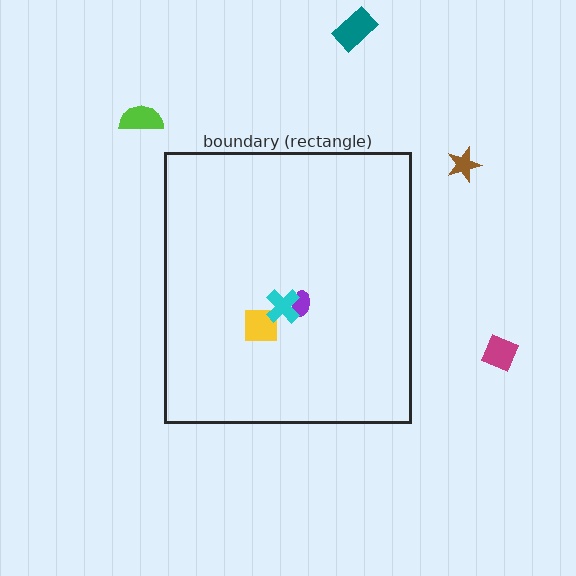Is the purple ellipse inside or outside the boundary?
Inside.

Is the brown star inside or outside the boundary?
Outside.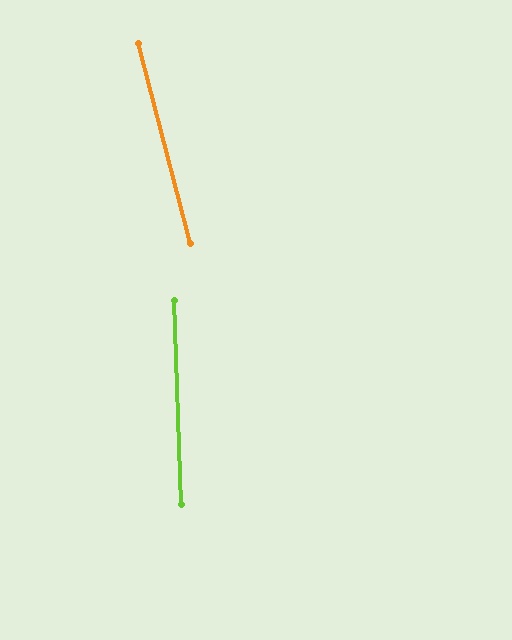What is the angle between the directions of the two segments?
Approximately 13 degrees.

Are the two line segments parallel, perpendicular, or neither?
Neither parallel nor perpendicular — they differ by about 13°.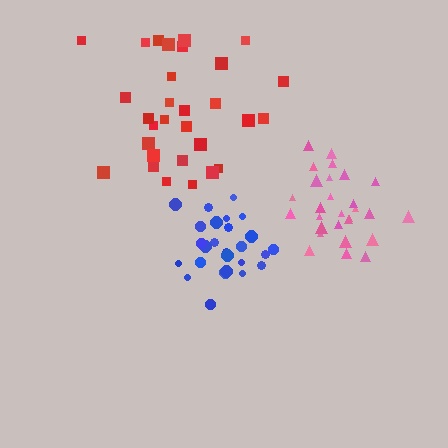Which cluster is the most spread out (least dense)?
Red.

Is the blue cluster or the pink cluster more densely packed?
Blue.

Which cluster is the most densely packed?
Blue.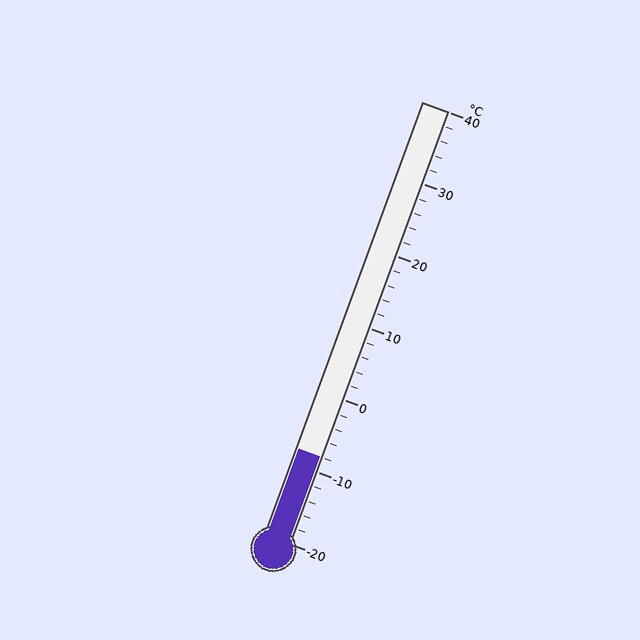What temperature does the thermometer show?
The thermometer shows approximately -8°C.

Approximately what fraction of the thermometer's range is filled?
The thermometer is filled to approximately 20% of its range.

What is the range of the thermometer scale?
The thermometer scale ranges from -20°C to 40°C.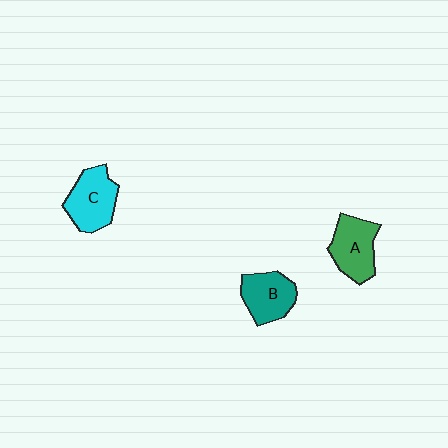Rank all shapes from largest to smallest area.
From largest to smallest: C (cyan), A (green), B (teal).